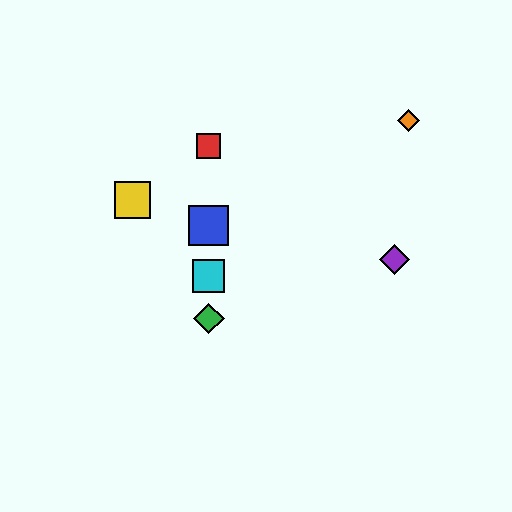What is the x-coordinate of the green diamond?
The green diamond is at x≈209.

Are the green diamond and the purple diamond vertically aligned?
No, the green diamond is at x≈209 and the purple diamond is at x≈395.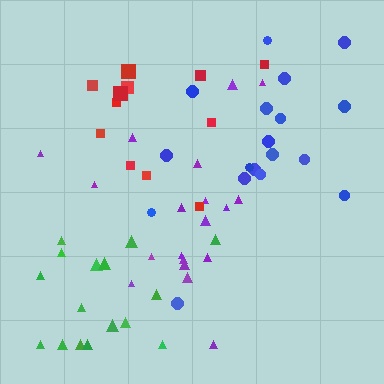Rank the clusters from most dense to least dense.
blue, purple, green, red.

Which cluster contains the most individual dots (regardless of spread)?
Purple (19).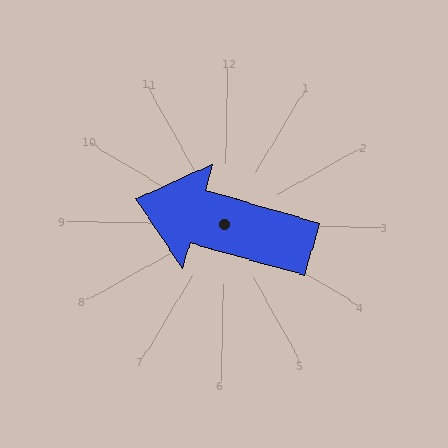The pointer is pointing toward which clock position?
Roughly 9 o'clock.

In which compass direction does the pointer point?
West.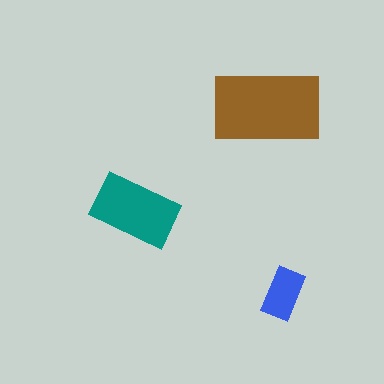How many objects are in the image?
There are 3 objects in the image.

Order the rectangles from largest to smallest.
the brown one, the teal one, the blue one.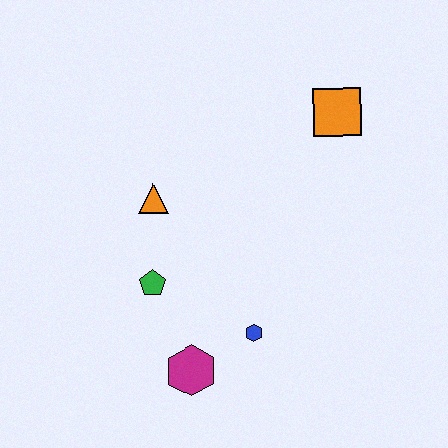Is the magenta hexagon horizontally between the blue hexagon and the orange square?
No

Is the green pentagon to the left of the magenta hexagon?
Yes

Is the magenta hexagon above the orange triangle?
No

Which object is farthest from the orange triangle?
The orange square is farthest from the orange triangle.